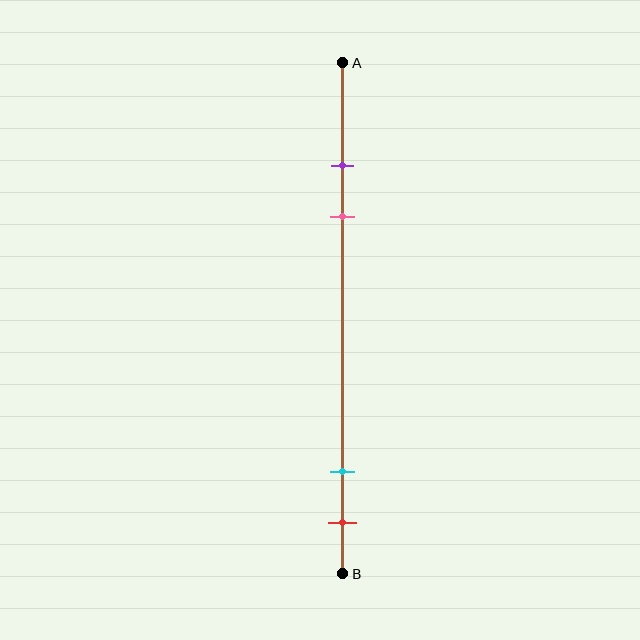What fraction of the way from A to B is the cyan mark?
The cyan mark is approximately 80% (0.8) of the way from A to B.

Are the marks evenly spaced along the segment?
No, the marks are not evenly spaced.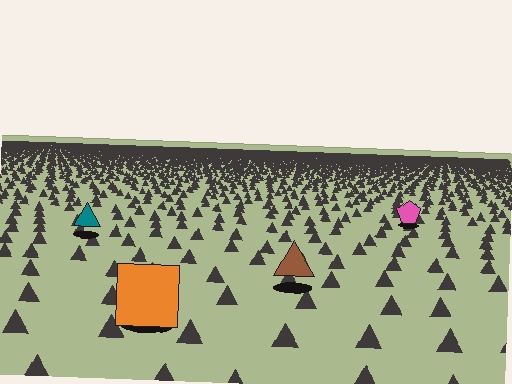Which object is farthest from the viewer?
The pink pentagon is farthest from the viewer. It appears smaller and the ground texture around it is denser.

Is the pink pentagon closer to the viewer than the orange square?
No. The orange square is closer — you can tell from the texture gradient: the ground texture is coarser near it.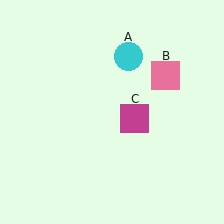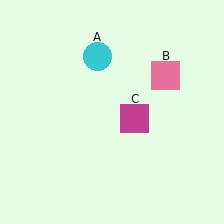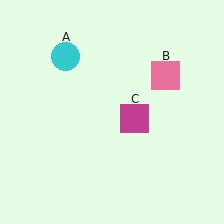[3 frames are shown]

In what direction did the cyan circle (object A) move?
The cyan circle (object A) moved left.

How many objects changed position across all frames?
1 object changed position: cyan circle (object A).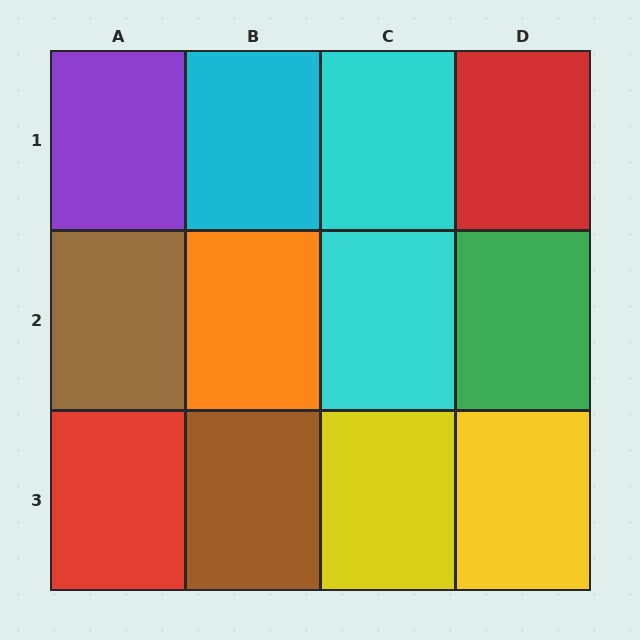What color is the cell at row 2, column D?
Green.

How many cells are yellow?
2 cells are yellow.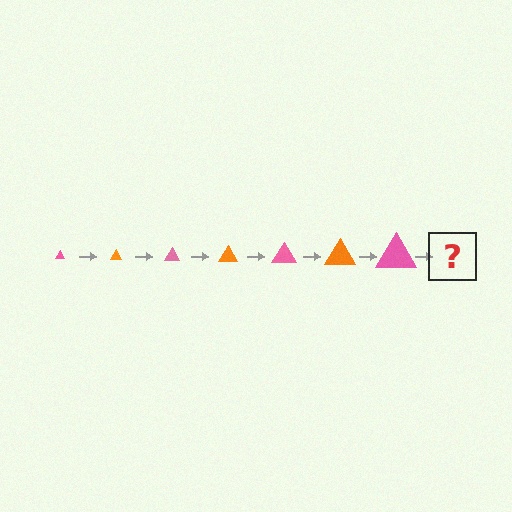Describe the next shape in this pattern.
It should be an orange triangle, larger than the previous one.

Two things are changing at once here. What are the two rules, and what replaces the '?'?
The two rules are that the triangle grows larger each step and the color cycles through pink and orange. The '?' should be an orange triangle, larger than the previous one.